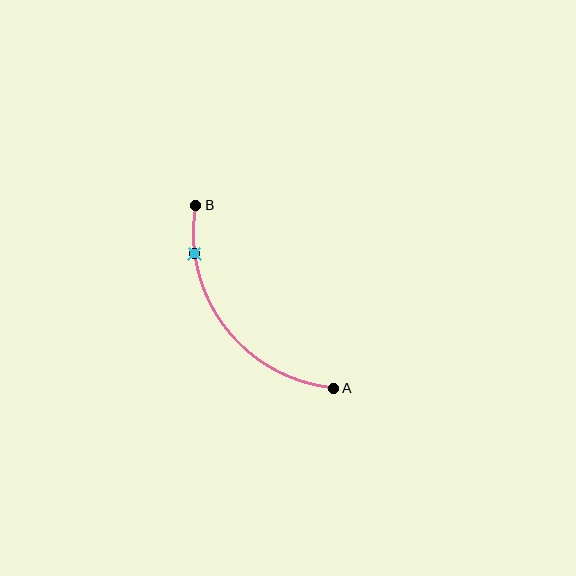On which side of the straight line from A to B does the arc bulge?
The arc bulges below and to the left of the straight line connecting A and B.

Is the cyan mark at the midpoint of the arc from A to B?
No. The cyan mark lies on the arc but is closer to endpoint B. The arc midpoint would be at the point on the curve equidistant along the arc from both A and B.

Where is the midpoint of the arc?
The arc midpoint is the point on the curve farthest from the straight line joining A and B. It sits below and to the left of that line.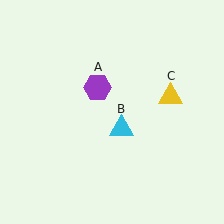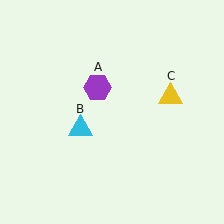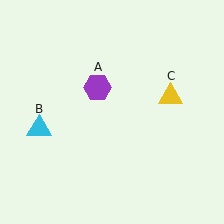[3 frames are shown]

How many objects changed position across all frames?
1 object changed position: cyan triangle (object B).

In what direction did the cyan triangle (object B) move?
The cyan triangle (object B) moved left.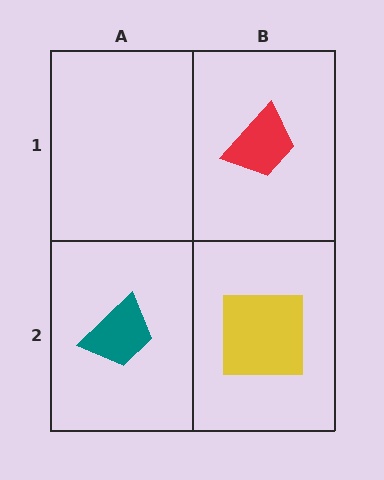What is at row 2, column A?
A teal trapezoid.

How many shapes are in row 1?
1 shape.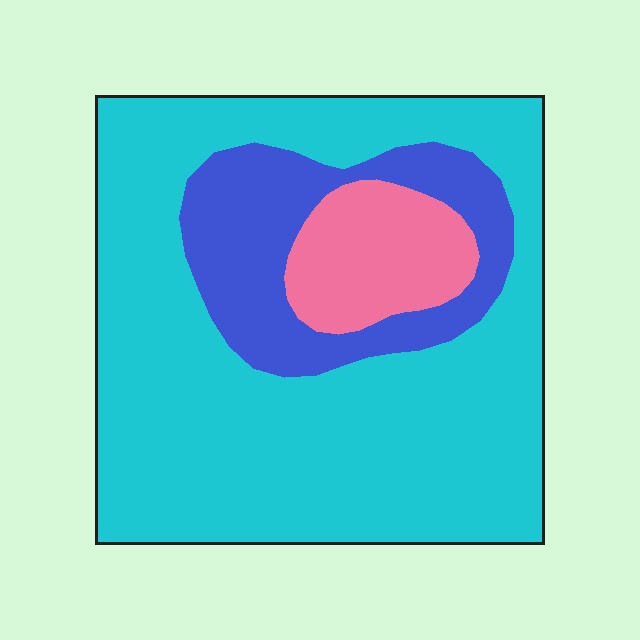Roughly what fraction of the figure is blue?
Blue takes up between a sixth and a third of the figure.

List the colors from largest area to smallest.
From largest to smallest: cyan, blue, pink.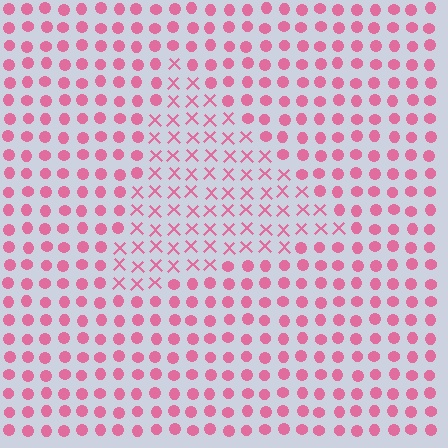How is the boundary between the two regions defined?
The boundary is defined by a change in element shape: X marks inside vs. circles outside. All elements share the same color and spacing.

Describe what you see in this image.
The image is filled with small pink elements arranged in a uniform grid. A triangle-shaped region contains X marks, while the surrounding area contains circles. The boundary is defined purely by the change in element shape.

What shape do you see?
I see a triangle.